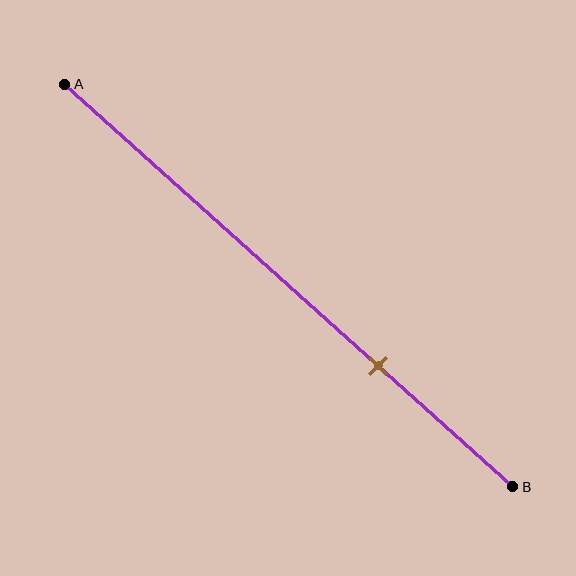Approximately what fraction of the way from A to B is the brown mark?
The brown mark is approximately 70% of the way from A to B.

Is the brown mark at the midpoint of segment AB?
No, the mark is at about 70% from A, not at the 50% midpoint.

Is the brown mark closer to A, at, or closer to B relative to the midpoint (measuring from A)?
The brown mark is closer to point B than the midpoint of segment AB.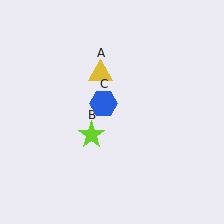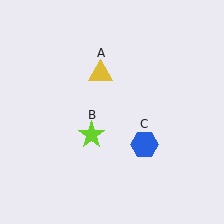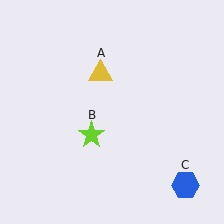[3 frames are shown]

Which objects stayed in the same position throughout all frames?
Yellow triangle (object A) and lime star (object B) remained stationary.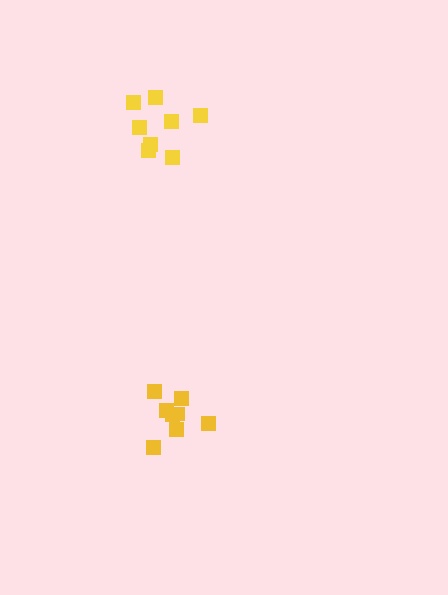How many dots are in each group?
Group 1: 8 dots, Group 2: 8 dots (16 total).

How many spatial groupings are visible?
There are 2 spatial groupings.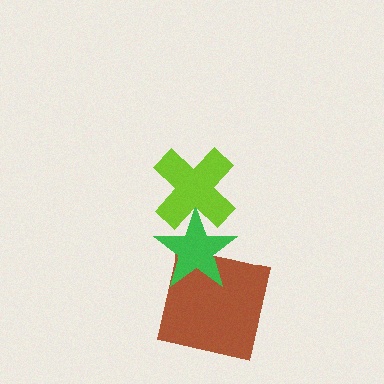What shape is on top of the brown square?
The green star is on top of the brown square.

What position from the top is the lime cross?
The lime cross is 1st from the top.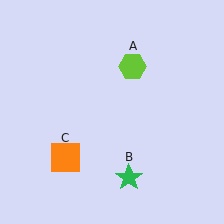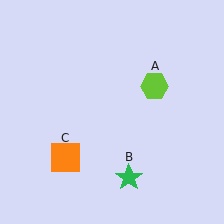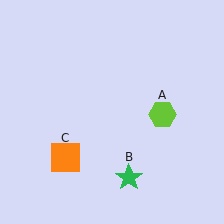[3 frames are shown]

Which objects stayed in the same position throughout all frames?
Green star (object B) and orange square (object C) remained stationary.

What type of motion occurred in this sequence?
The lime hexagon (object A) rotated clockwise around the center of the scene.